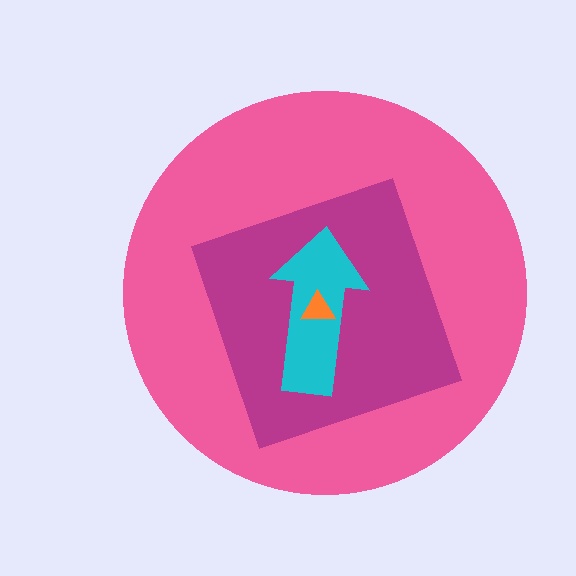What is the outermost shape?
The pink circle.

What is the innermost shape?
The orange triangle.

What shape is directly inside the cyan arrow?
The orange triangle.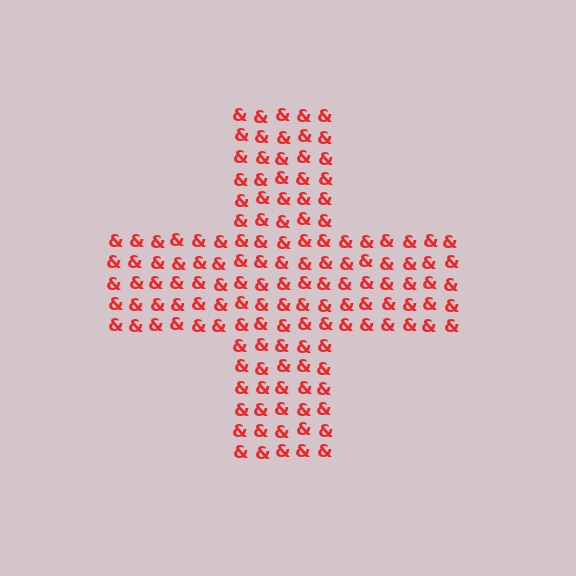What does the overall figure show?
The overall figure shows a cross.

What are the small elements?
The small elements are ampersands.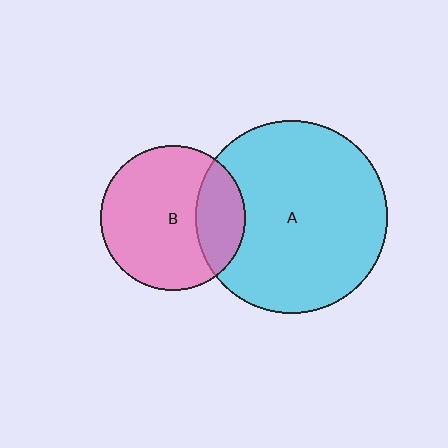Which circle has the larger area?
Circle A (cyan).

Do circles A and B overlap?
Yes.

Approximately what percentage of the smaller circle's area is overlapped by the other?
Approximately 25%.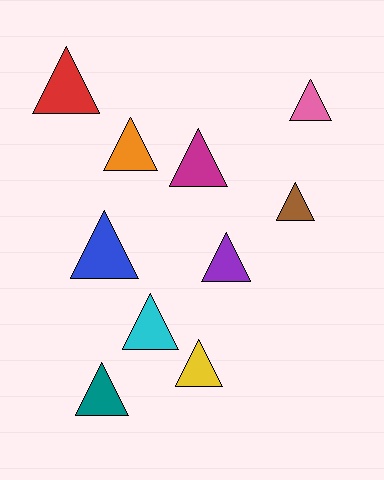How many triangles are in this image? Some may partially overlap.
There are 10 triangles.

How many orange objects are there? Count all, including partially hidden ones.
There is 1 orange object.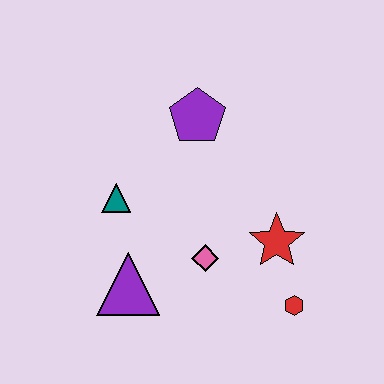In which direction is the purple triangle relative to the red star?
The purple triangle is to the left of the red star.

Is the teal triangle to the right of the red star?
No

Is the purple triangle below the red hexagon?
No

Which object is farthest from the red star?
The teal triangle is farthest from the red star.